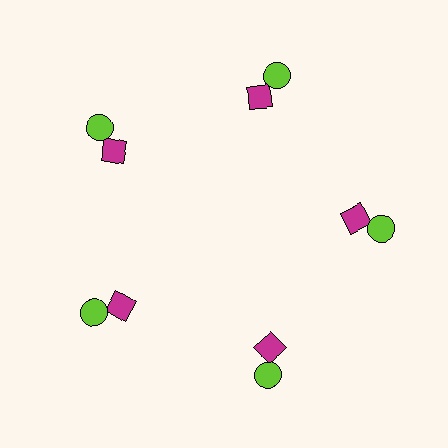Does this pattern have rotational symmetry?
Yes, this pattern has 5-fold rotational symmetry. It looks the same after rotating 72 degrees around the center.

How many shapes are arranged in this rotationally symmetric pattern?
There are 10 shapes, arranged in 5 groups of 2.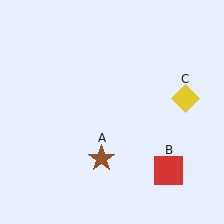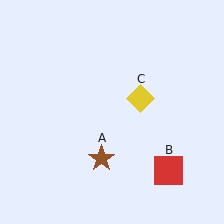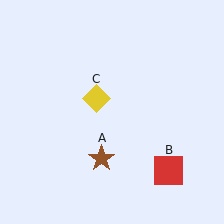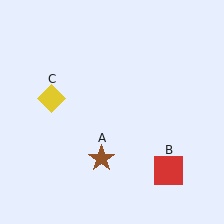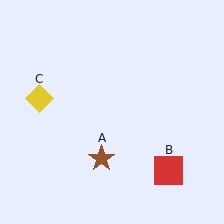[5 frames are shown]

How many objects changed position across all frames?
1 object changed position: yellow diamond (object C).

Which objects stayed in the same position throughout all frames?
Brown star (object A) and red square (object B) remained stationary.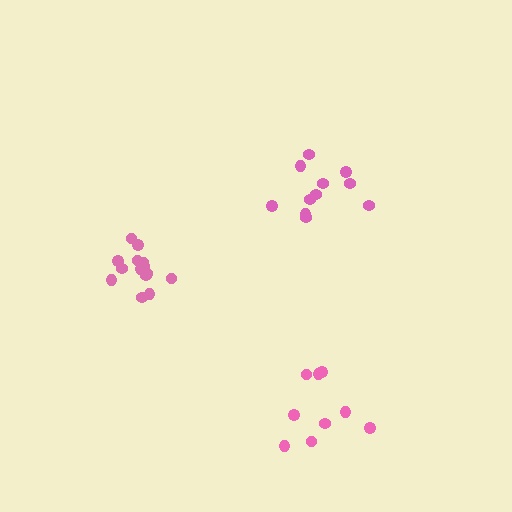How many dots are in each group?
Group 1: 9 dots, Group 2: 11 dots, Group 3: 14 dots (34 total).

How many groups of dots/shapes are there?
There are 3 groups.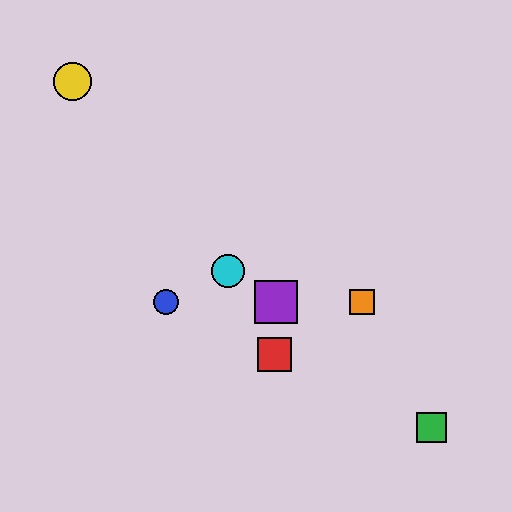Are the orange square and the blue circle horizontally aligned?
Yes, both are at y≈302.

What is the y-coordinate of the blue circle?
The blue circle is at y≈302.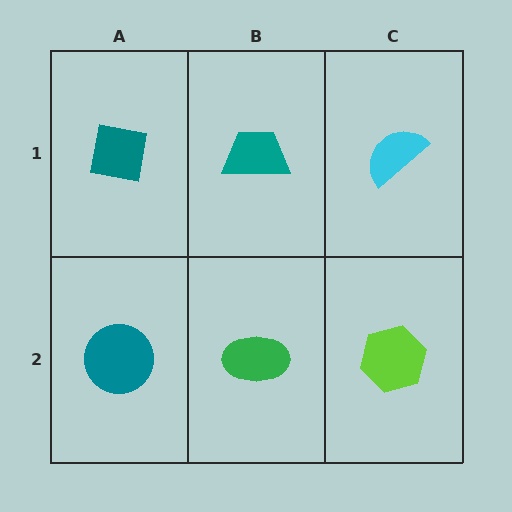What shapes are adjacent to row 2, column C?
A cyan semicircle (row 1, column C), a green ellipse (row 2, column B).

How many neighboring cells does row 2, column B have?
3.